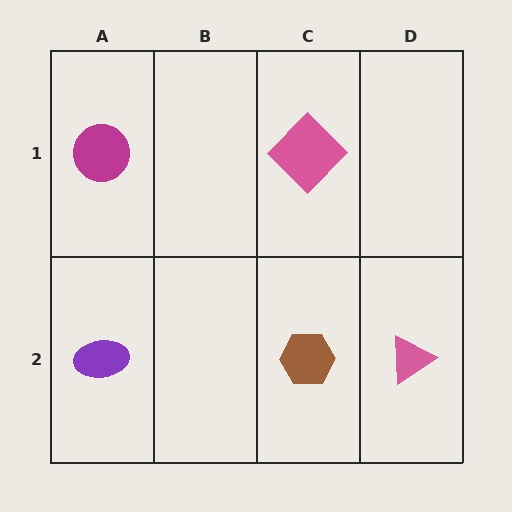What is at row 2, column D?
A pink triangle.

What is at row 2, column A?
A purple ellipse.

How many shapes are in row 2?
3 shapes.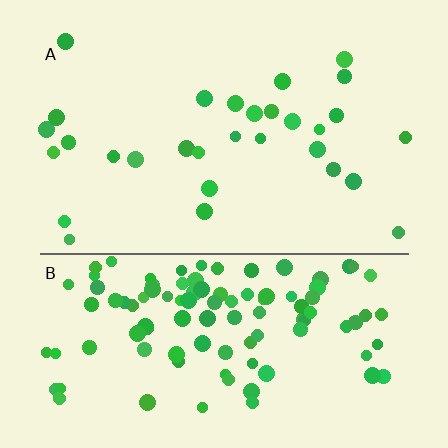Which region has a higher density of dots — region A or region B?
B (the bottom).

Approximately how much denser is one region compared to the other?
Approximately 3.7× — region B over region A.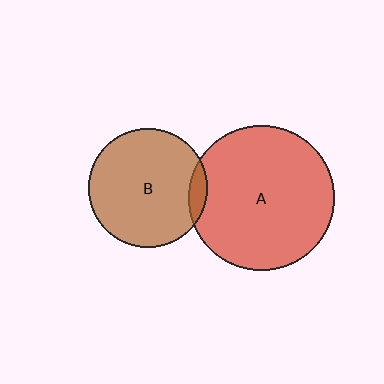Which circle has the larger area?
Circle A (red).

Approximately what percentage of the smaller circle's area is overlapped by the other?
Approximately 5%.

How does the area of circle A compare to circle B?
Approximately 1.5 times.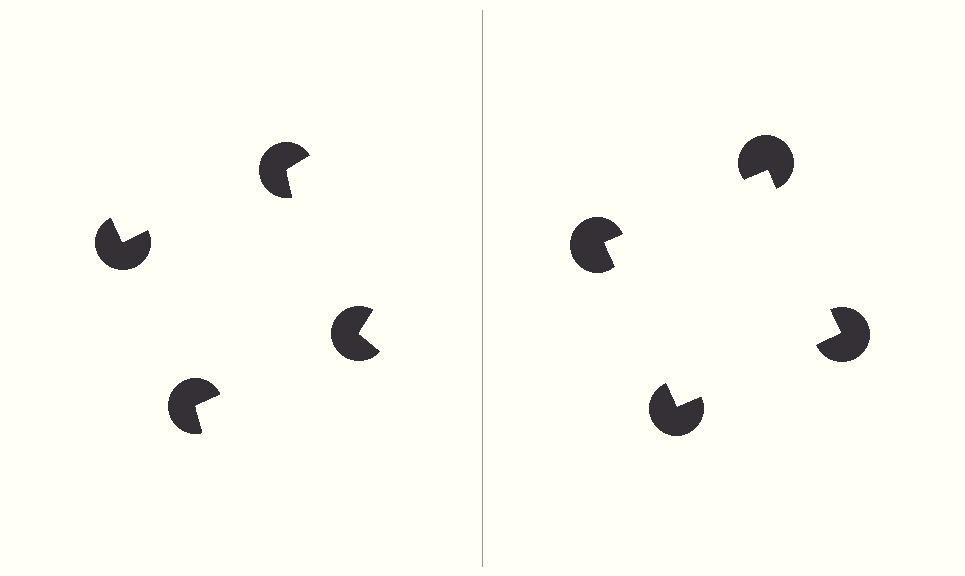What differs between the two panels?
The pac-man discs are positioned identically on both sides; only the wedge orientations differ. On the right they align to a square; on the left they are misaligned.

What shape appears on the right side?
An illusory square.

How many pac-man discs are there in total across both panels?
8 — 4 on each side.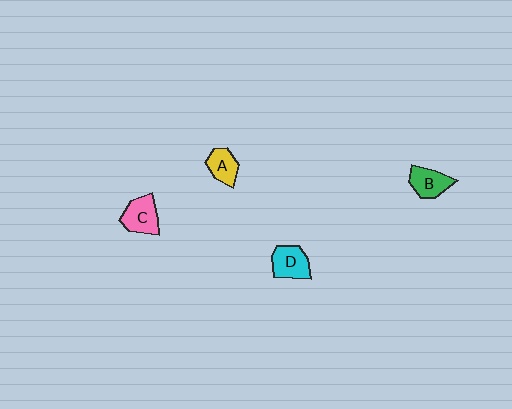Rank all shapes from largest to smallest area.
From largest to smallest: C (pink), D (cyan), B (green), A (yellow).